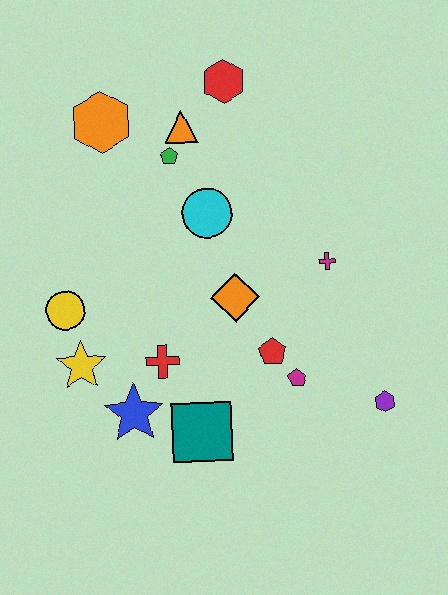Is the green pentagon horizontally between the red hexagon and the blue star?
Yes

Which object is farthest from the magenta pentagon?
The orange hexagon is farthest from the magenta pentagon.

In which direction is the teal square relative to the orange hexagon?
The teal square is below the orange hexagon.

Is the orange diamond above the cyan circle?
No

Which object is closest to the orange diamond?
The red pentagon is closest to the orange diamond.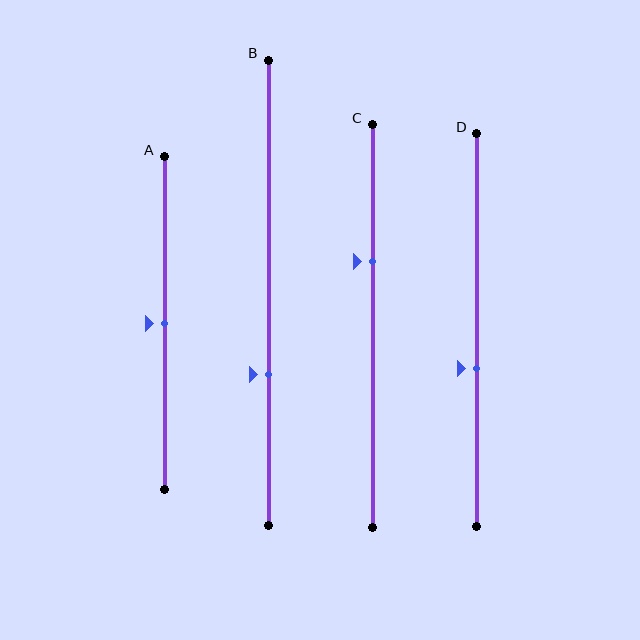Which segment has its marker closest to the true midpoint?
Segment A has its marker closest to the true midpoint.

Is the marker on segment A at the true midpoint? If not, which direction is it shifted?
Yes, the marker on segment A is at the true midpoint.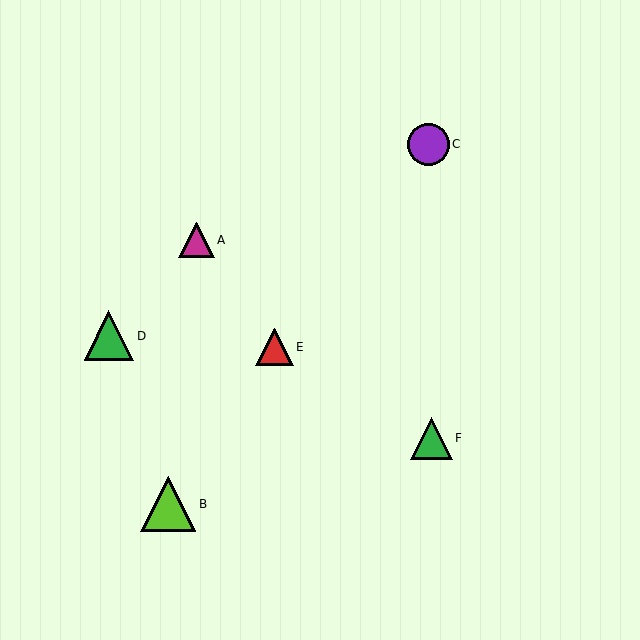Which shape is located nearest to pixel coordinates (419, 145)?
The purple circle (labeled C) at (428, 144) is nearest to that location.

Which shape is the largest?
The lime triangle (labeled B) is the largest.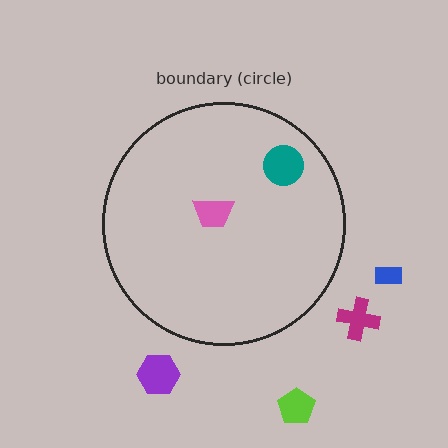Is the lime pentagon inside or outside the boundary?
Outside.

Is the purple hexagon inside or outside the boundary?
Outside.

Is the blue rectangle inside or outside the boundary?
Outside.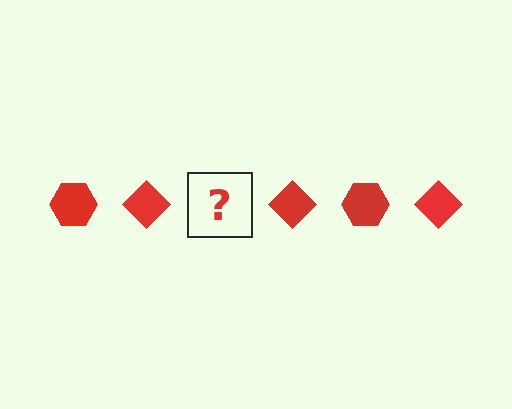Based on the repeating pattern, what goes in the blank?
The blank should be a red hexagon.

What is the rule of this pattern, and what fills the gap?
The rule is that the pattern cycles through hexagon, diamond shapes in red. The gap should be filled with a red hexagon.